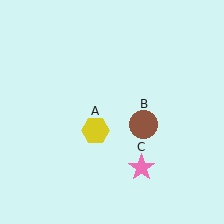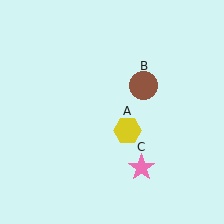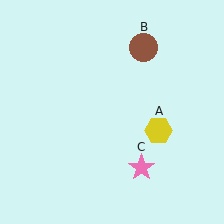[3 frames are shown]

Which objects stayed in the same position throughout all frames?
Pink star (object C) remained stationary.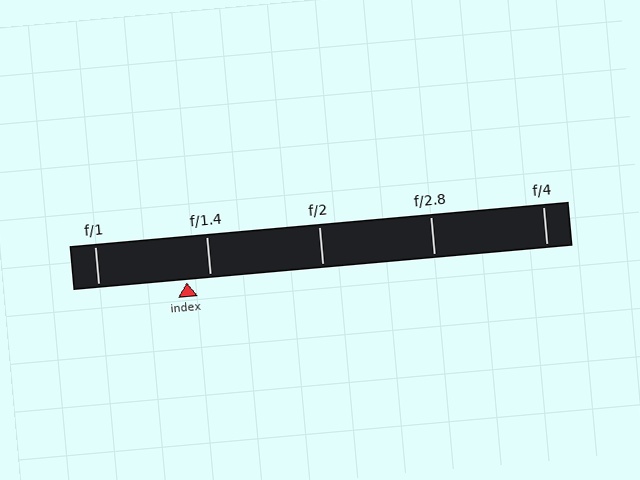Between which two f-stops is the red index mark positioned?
The index mark is between f/1 and f/1.4.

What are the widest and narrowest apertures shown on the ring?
The widest aperture shown is f/1 and the narrowest is f/4.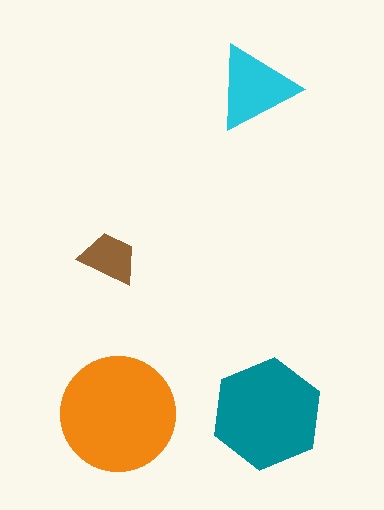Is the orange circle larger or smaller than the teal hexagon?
Larger.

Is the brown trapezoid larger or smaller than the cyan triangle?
Smaller.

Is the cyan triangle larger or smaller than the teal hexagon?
Smaller.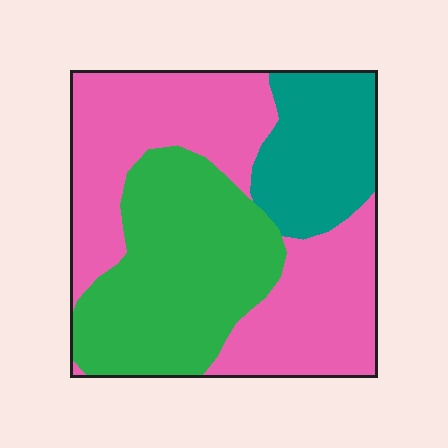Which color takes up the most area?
Pink, at roughly 45%.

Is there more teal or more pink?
Pink.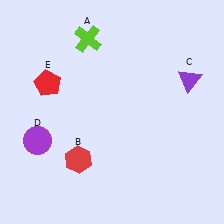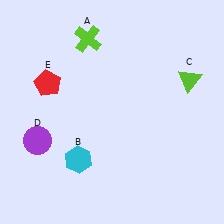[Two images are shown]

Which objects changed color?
B changed from red to cyan. C changed from purple to lime.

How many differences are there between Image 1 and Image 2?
There are 2 differences between the two images.